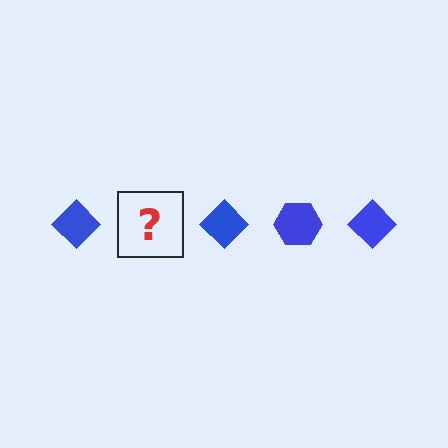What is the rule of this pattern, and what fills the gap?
The rule is that the pattern cycles through diamond, hexagon shapes in blue. The gap should be filled with a blue hexagon.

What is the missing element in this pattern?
The missing element is a blue hexagon.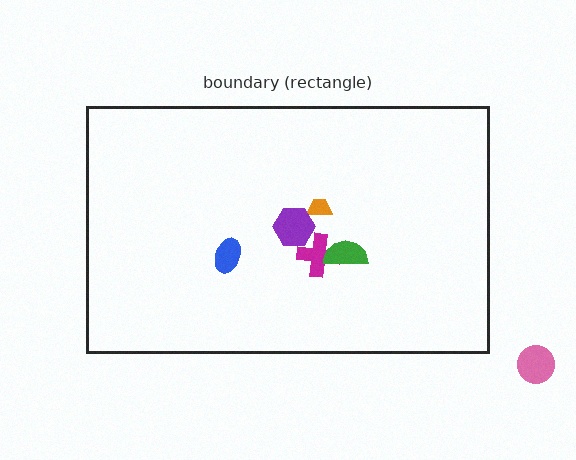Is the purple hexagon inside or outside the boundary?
Inside.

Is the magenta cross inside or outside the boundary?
Inside.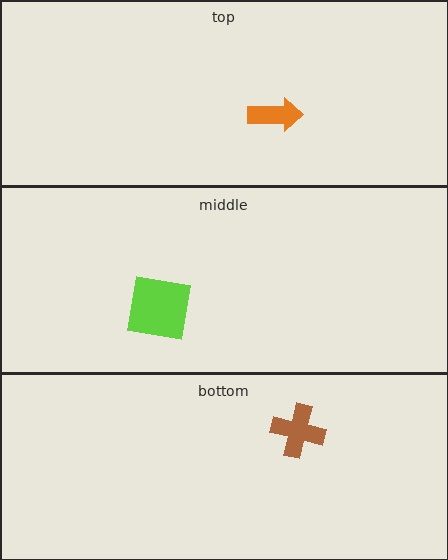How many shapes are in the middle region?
1.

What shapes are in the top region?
The orange arrow.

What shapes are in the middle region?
The lime square.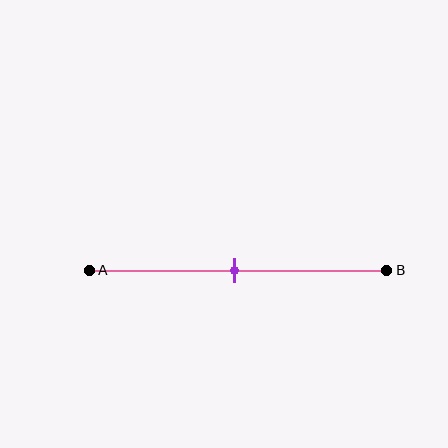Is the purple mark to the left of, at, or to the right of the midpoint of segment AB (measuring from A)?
The purple mark is approximately at the midpoint of segment AB.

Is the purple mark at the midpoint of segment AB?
Yes, the mark is approximately at the midpoint.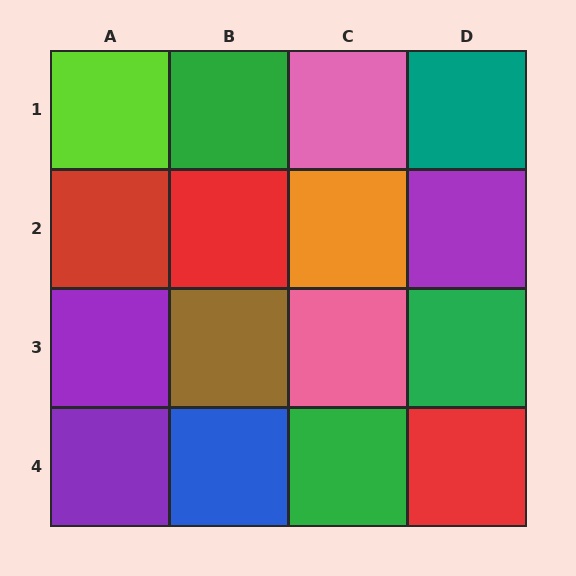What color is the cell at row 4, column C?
Green.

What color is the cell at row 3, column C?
Pink.